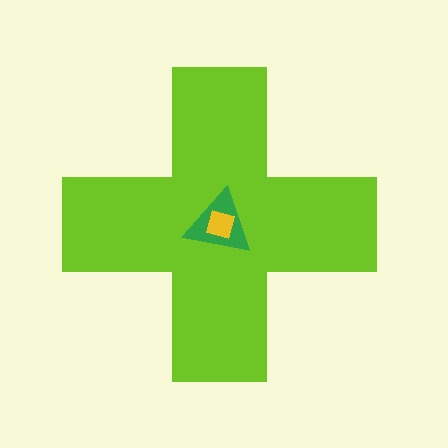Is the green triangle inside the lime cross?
Yes.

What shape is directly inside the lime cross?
The green triangle.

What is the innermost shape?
The yellow diamond.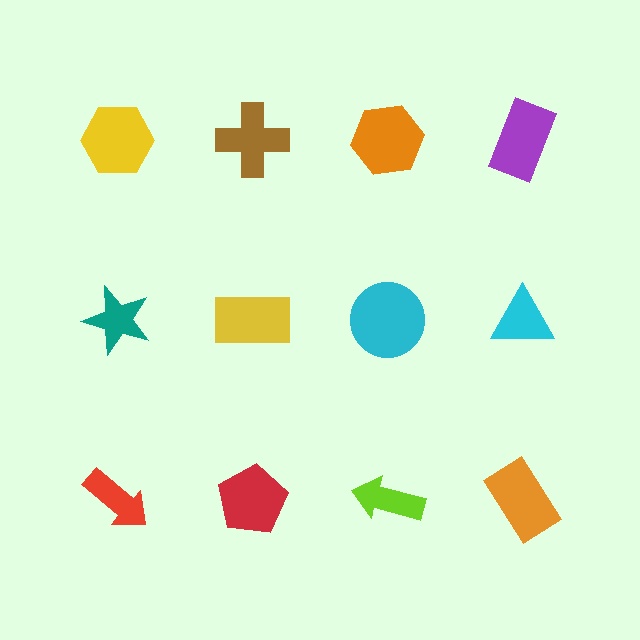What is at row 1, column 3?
An orange hexagon.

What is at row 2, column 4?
A cyan triangle.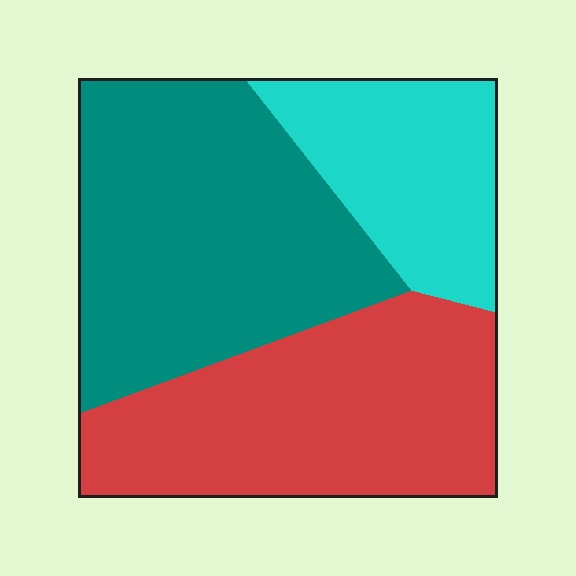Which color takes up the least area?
Cyan, at roughly 20%.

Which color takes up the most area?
Teal, at roughly 40%.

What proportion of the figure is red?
Red takes up about three eighths (3/8) of the figure.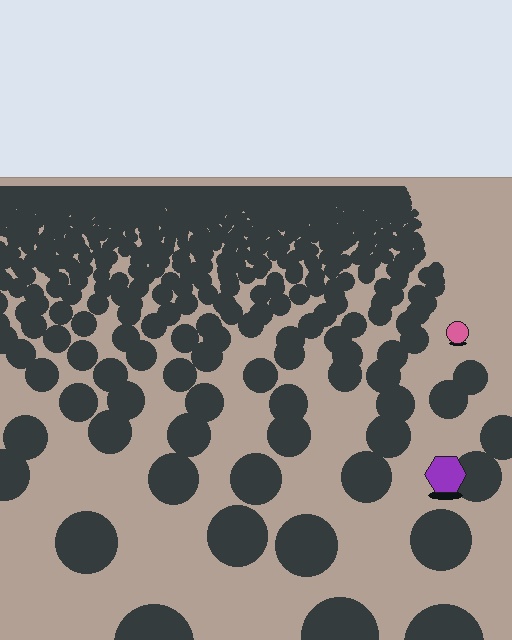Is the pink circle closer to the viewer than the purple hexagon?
No. The purple hexagon is closer — you can tell from the texture gradient: the ground texture is coarser near it.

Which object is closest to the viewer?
The purple hexagon is closest. The texture marks near it are larger and more spread out.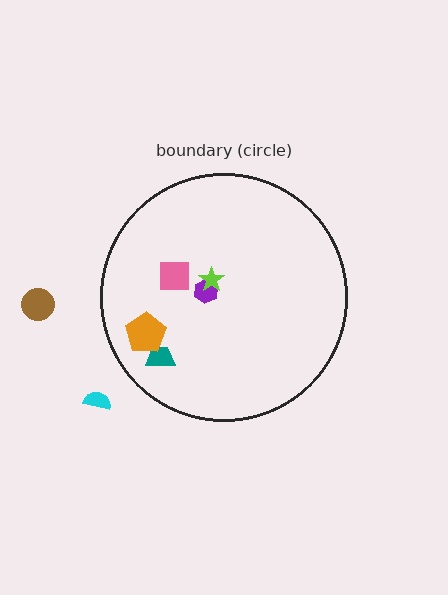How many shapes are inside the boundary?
5 inside, 2 outside.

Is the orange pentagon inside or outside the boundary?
Inside.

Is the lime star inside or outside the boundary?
Inside.